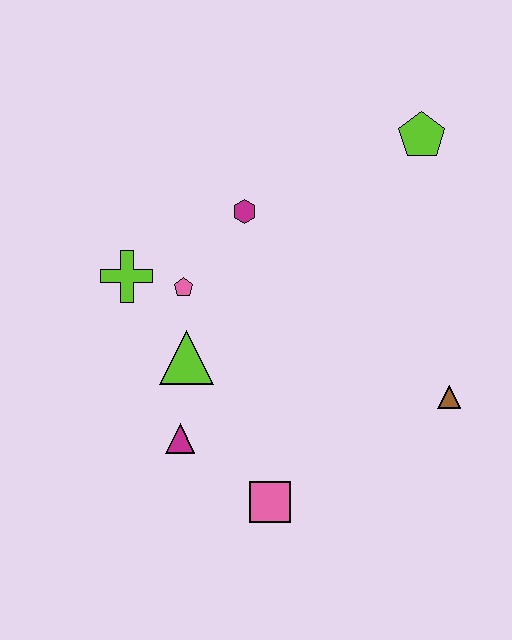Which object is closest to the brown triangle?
The pink square is closest to the brown triangle.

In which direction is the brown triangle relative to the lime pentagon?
The brown triangle is below the lime pentagon.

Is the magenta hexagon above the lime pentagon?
No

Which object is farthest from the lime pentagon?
The pink square is farthest from the lime pentagon.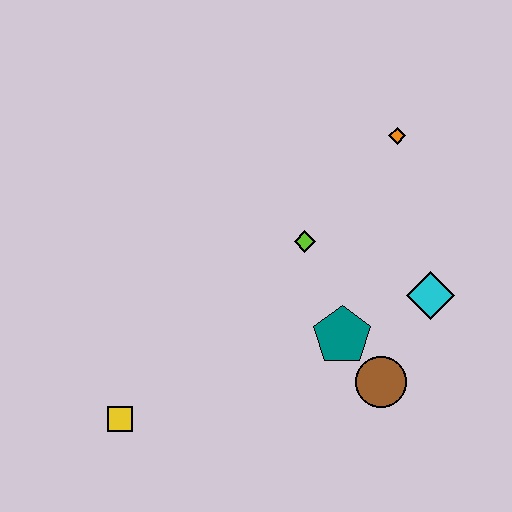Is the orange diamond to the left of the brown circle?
No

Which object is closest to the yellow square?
The teal pentagon is closest to the yellow square.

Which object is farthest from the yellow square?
The orange diamond is farthest from the yellow square.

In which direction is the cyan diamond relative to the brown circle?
The cyan diamond is above the brown circle.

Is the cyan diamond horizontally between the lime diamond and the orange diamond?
No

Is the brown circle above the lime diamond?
No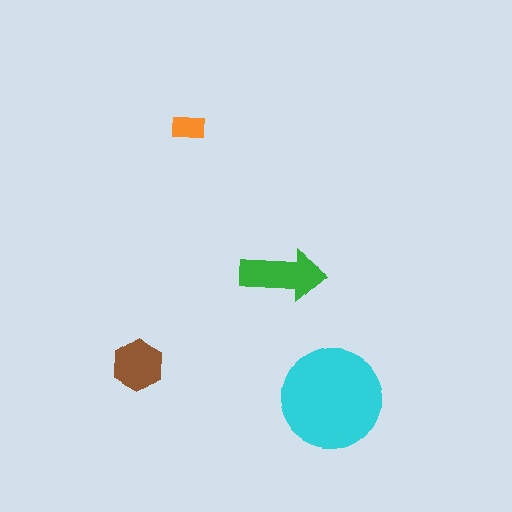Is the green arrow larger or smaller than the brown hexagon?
Larger.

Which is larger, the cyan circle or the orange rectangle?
The cyan circle.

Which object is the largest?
The cyan circle.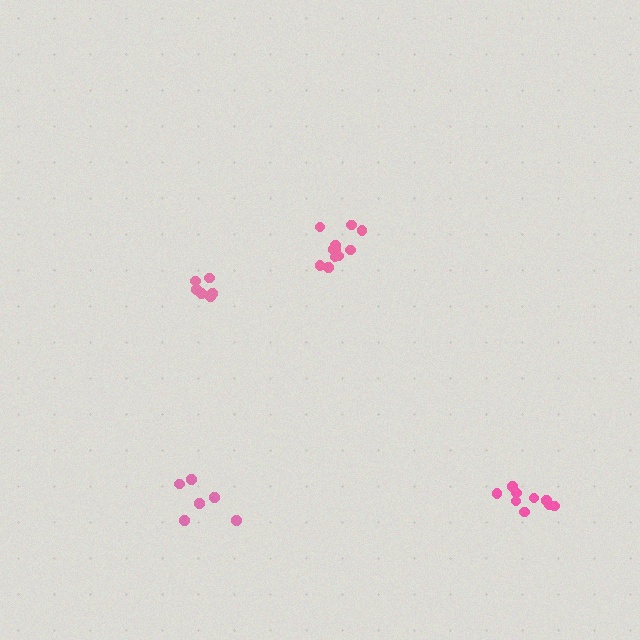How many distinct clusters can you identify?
There are 4 distinct clusters.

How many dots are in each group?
Group 1: 6 dots, Group 2: 11 dots, Group 3: 9 dots, Group 4: 6 dots (32 total).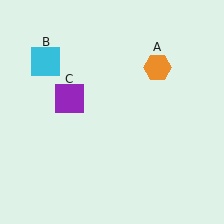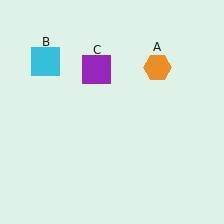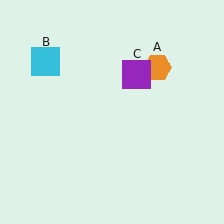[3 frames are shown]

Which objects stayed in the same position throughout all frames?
Orange hexagon (object A) and cyan square (object B) remained stationary.